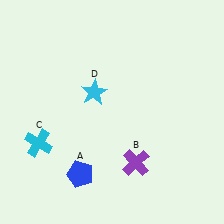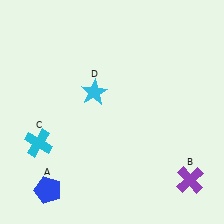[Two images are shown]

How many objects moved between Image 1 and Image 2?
2 objects moved between the two images.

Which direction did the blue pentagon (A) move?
The blue pentagon (A) moved left.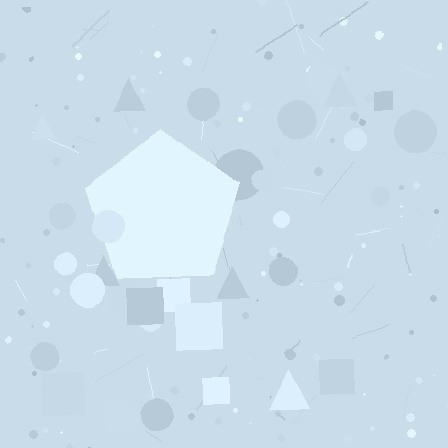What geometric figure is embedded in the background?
A pentagon is embedded in the background.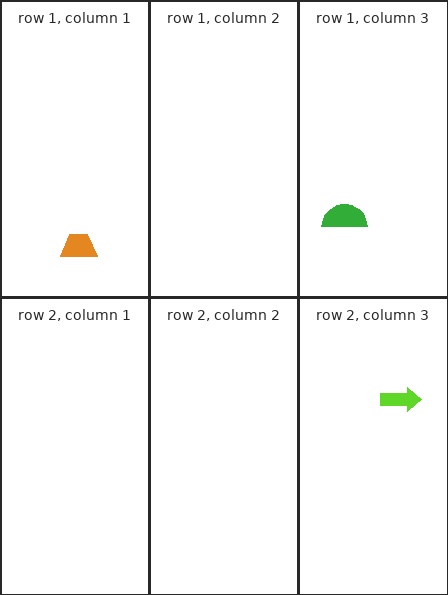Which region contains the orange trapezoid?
The row 1, column 1 region.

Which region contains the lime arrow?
The row 2, column 3 region.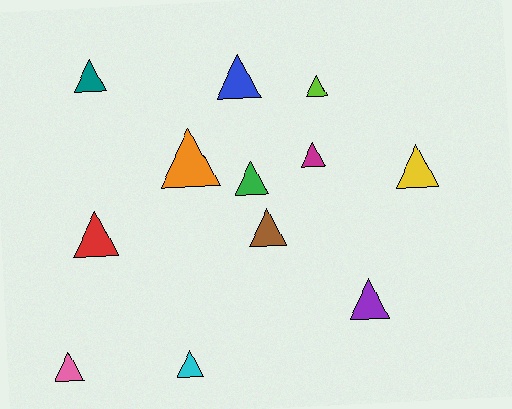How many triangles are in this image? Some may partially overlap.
There are 12 triangles.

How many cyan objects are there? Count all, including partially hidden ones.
There is 1 cyan object.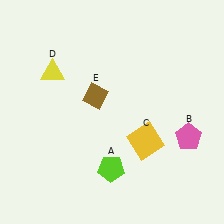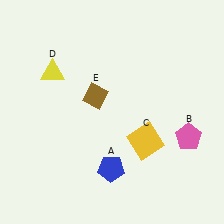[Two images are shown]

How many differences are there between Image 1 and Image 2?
There is 1 difference between the two images.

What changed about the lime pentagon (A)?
In Image 1, A is lime. In Image 2, it changed to blue.